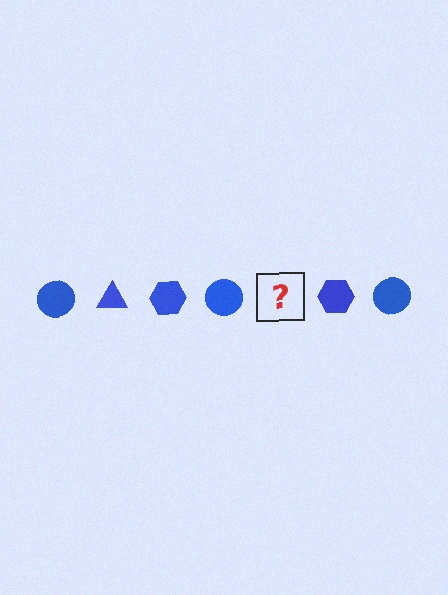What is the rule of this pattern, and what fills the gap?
The rule is that the pattern cycles through circle, triangle, hexagon shapes in blue. The gap should be filled with a blue triangle.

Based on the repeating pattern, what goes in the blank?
The blank should be a blue triangle.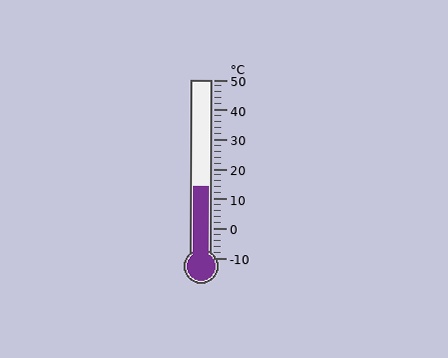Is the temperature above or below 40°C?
The temperature is below 40°C.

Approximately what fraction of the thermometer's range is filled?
The thermometer is filled to approximately 40% of its range.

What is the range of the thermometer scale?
The thermometer scale ranges from -10°C to 50°C.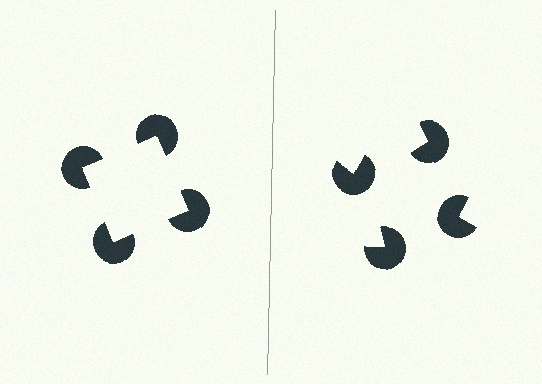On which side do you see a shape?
An illusory square appears on the left side. On the right side the wedge cuts are rotated, so no coherent shape forms.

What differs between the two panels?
The pac-man discs are positioned identically on both sides; only the wedge orientations differ. On the left they align to a square; on the right they are misaligned.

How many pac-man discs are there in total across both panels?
8 — 4 on each side.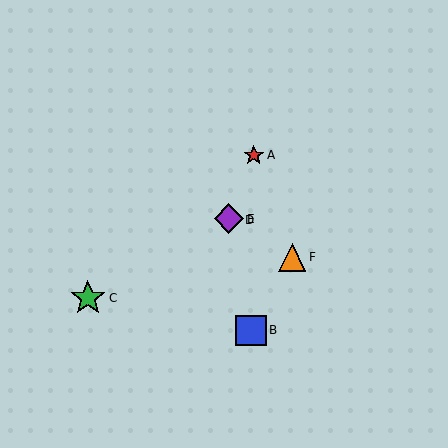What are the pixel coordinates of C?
Object C is at (88, 298).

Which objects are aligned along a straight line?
Objects D, E, F are aligned along a straight line.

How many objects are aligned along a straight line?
3 objects (D, E, F) are aligned along a straight line.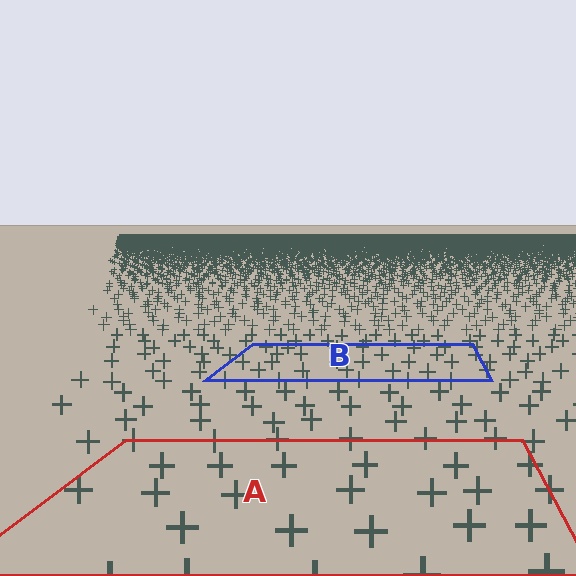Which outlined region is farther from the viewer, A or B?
Region B is farther from the viewer — the texture elements inside it appear smaller and more densely packed.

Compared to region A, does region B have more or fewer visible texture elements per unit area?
Region B has more texture elements per unit area — they are packed more densely because it is farther away.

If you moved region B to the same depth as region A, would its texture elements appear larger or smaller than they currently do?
They would appear larger. At a closer depth, the same texture elements are projected at a bigger on-screen size.